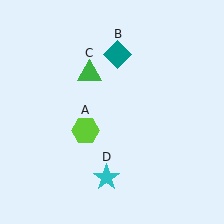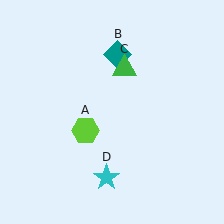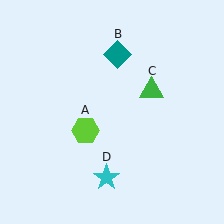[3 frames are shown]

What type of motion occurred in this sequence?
The green triangle (object C) rotated clockwise around the center of the scene.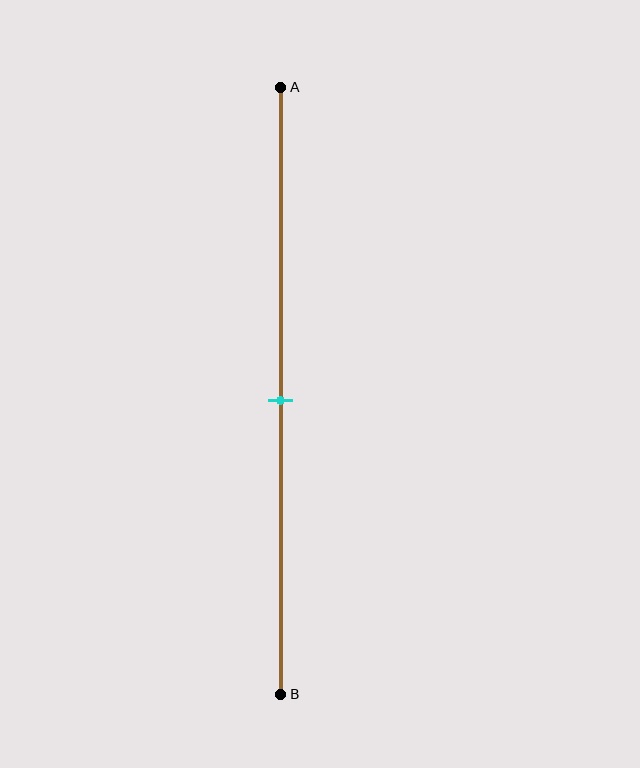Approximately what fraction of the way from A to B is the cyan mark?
The cyan mark is approximately 50% of the way from A to B.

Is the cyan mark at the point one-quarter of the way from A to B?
No, the mark is at about 50% from A, not at the 25% one-quarter point.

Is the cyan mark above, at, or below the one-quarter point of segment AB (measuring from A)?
The cyan mark is below the one-quarter point of segment AB.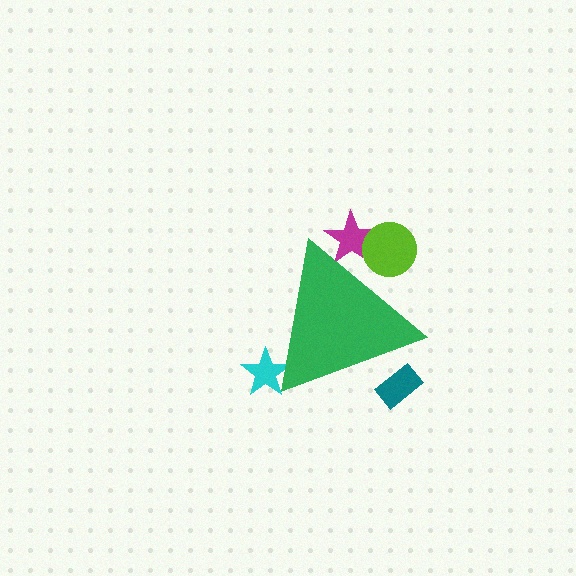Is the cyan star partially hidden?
Yes, the cyan star is partially hidden behind the green triangle.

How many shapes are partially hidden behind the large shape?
4 shapes are partially hidden.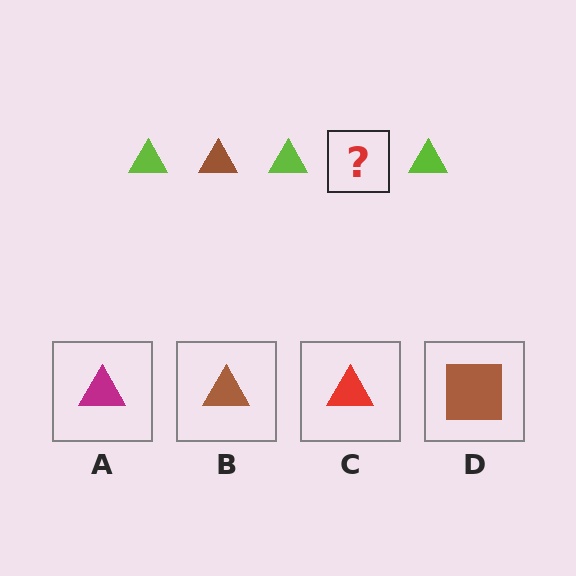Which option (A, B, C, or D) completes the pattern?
B.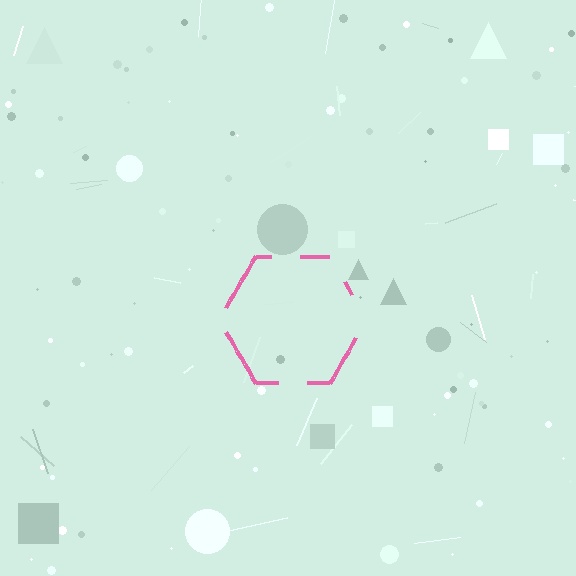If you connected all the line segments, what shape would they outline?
They would outline a hexagon.